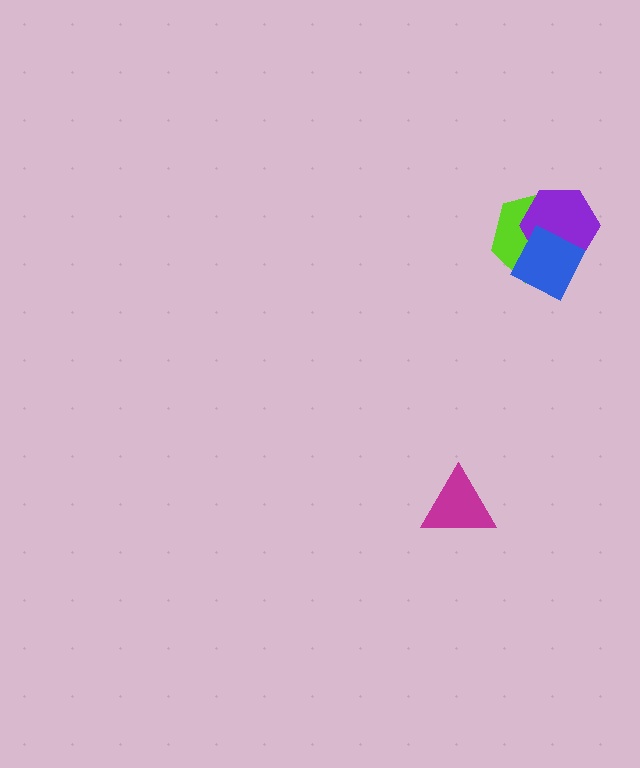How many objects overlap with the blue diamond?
2 objects overlap with the blue diamond.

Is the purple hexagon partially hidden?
Yes, it is partially covered by another shape.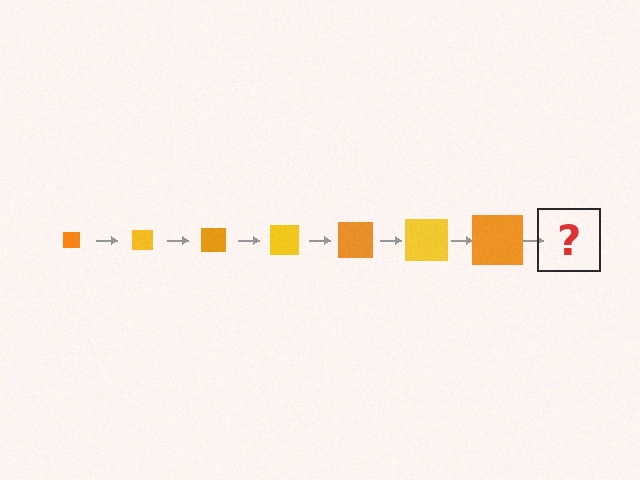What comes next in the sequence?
The next element should be a yellow square, larger than the previous one.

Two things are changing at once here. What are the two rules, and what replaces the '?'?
The two rules are that the square grows larger each step and the color cycles through orange and yellow. The '?' should be a yellow square, larger than the previous one.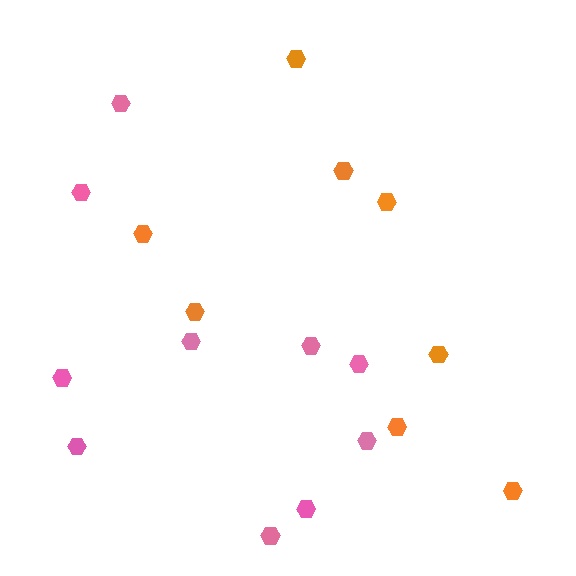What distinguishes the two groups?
There are 2 groups: one group of orange hexagons (8) and one group of pink hexagons (10).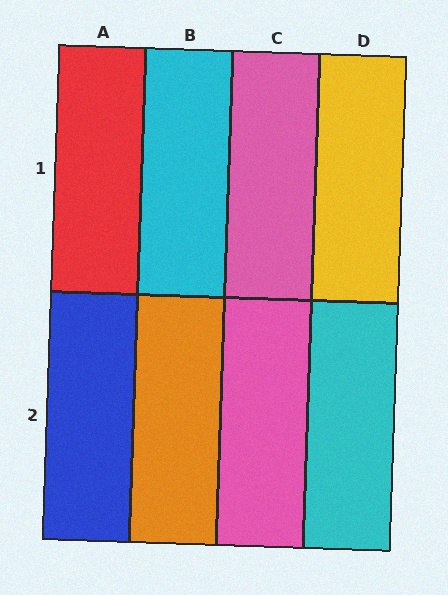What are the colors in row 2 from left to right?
Blue, orange, pink, cyan.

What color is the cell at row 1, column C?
Pink.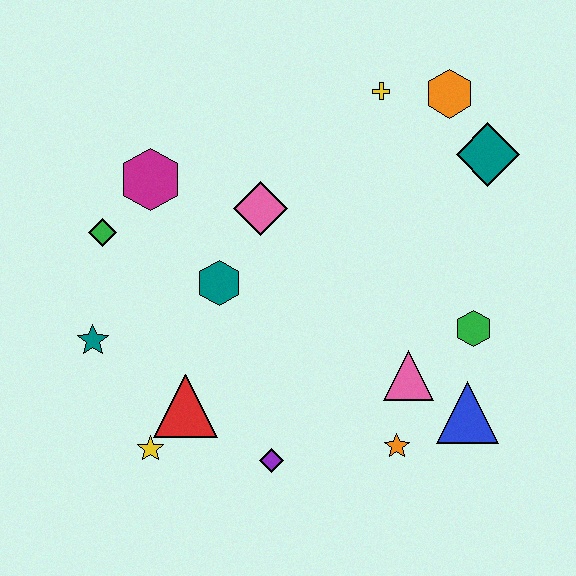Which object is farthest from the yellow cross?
The yellow star is farthest from the yellow cross.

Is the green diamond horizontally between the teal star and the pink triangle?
Yes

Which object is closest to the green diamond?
The magenta hexagon is closest to the green diamond.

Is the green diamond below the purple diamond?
No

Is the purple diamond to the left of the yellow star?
No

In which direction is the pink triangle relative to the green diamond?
The pink triangle is to the right of the green diamond.